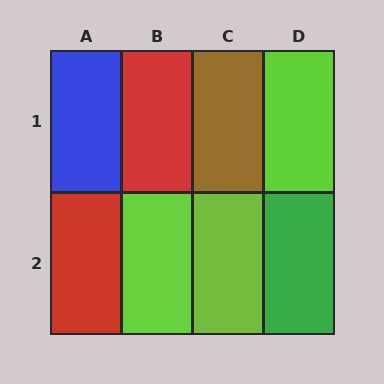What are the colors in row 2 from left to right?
Red, lime, lime, green.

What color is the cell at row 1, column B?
Red.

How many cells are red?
2 cells are red.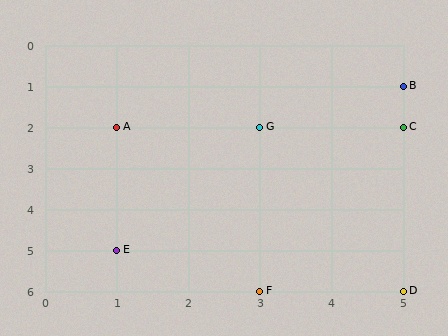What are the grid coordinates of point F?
Point F is at grid coordinates (3, 6).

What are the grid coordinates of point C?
Point C is at grid coordinates (5, 2).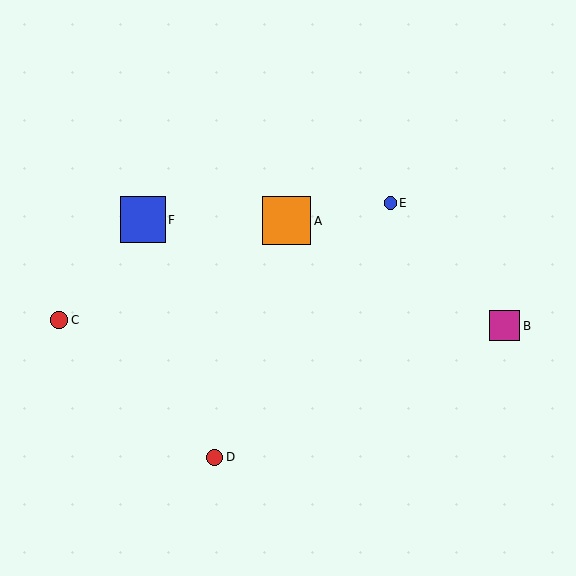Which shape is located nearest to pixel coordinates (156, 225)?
The blue square (labeled F) at (143, 220) is nearest to that location.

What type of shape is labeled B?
Shape B is a magenta square.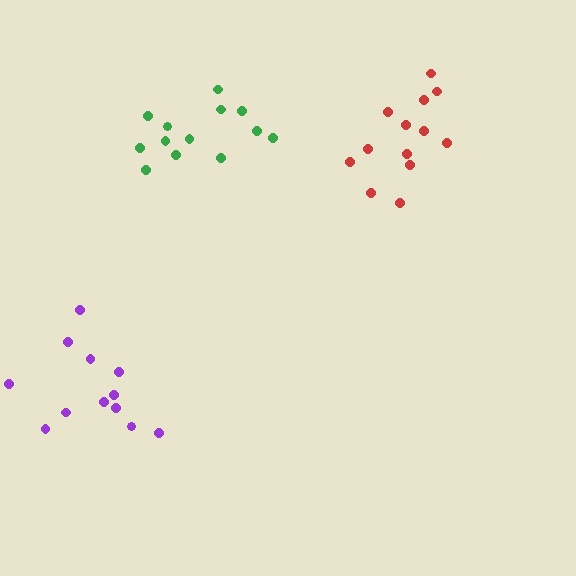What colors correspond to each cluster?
The clusters are colored: red, green, purple.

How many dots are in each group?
Group 1: 13 dots, Group 2: 13 dots, Group 3: 12 dots (38 total).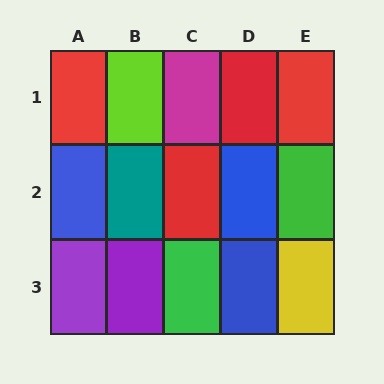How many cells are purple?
2 cells are purple.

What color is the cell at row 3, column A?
Purple.